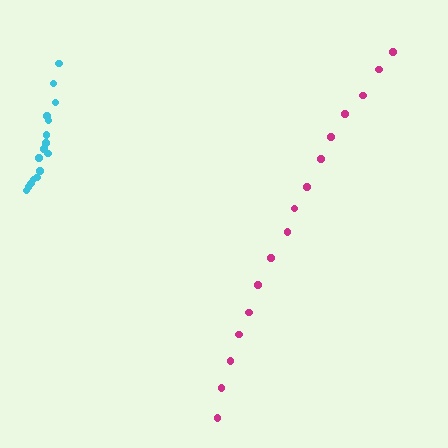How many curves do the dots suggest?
There are 2 distinct paths.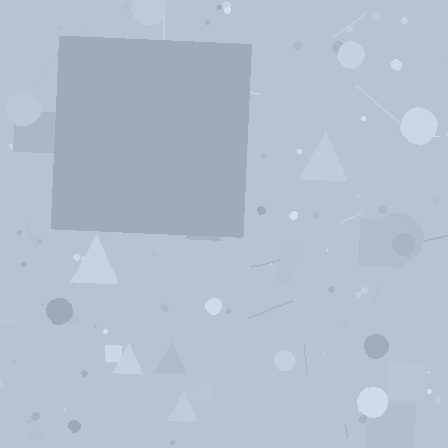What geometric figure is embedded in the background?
A square is embedded in the background.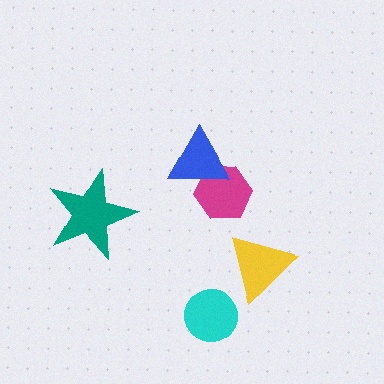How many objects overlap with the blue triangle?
1 object overlaps with the blue triangle.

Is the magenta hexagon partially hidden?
Yes, it is partially covered by another shape.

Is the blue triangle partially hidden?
No, no other shape covers it.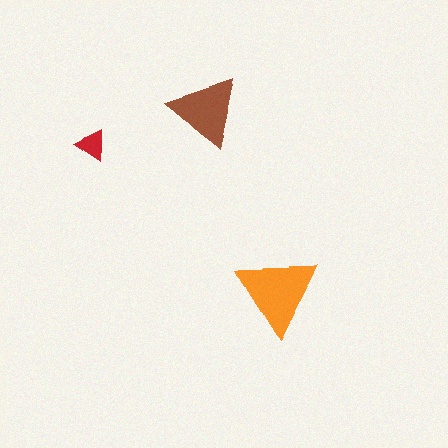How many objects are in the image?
There are 3 objects in the image.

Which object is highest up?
The brown triangle is topmost.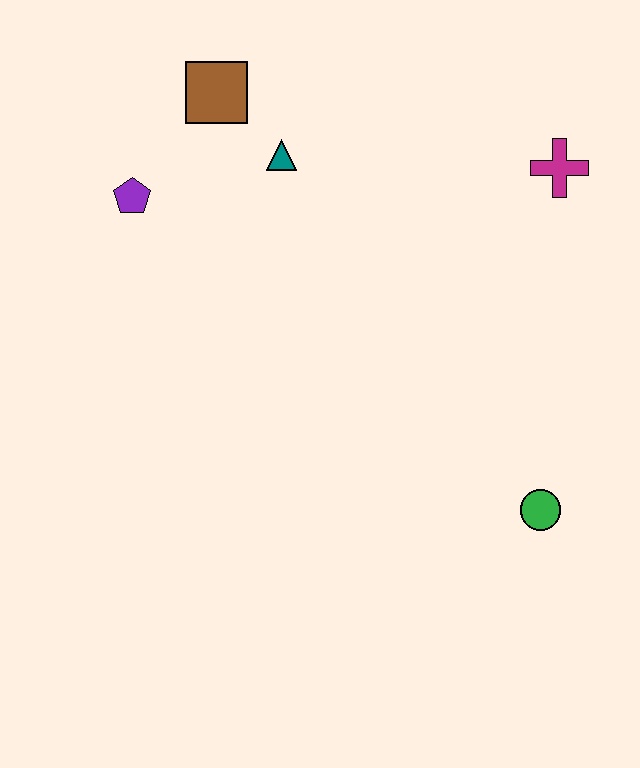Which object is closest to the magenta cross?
The teal triangle is closest to the magenta cross.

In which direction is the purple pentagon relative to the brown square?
The purple pentagon is below the brown square.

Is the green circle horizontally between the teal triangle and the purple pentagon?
No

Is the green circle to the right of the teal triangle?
Yes